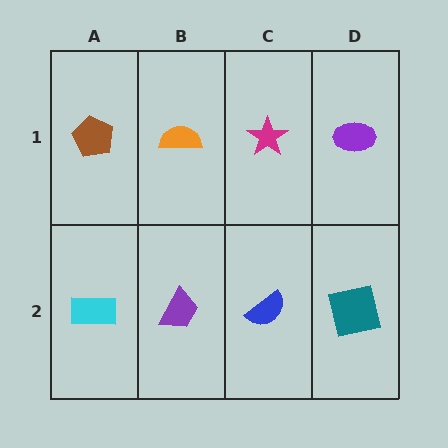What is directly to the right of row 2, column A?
A purple trapezoid.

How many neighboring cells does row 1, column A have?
2.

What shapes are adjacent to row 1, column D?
A teal square (row 2, column D), a magenta star (row 1, column C).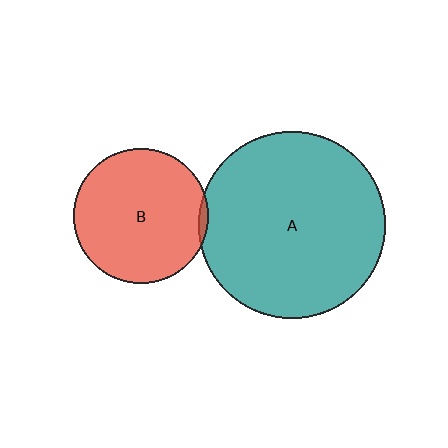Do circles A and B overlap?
Yes.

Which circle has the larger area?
Circle A (teal).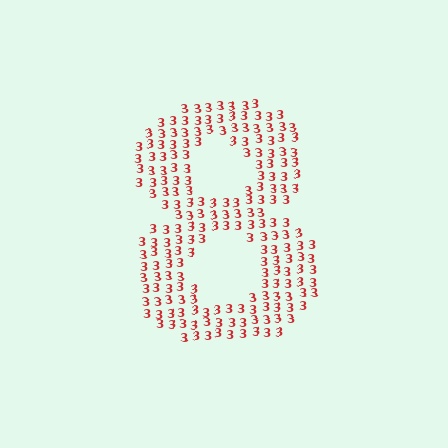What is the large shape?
The large shape is the digit 8.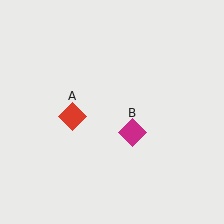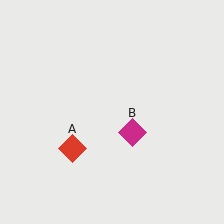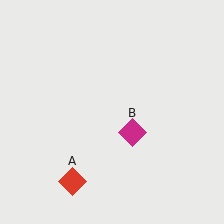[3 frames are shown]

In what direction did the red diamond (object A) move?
The red diamond (object A) moved down.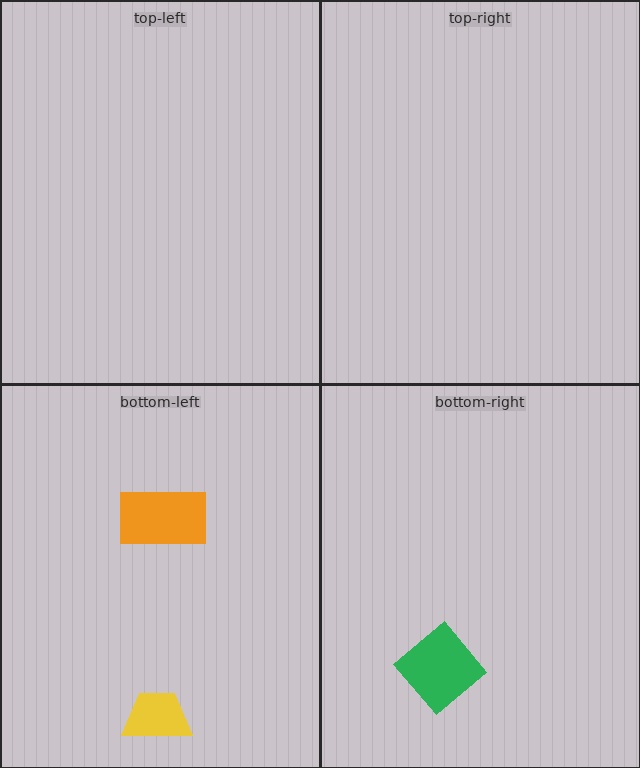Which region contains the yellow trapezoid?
The bottom-left region.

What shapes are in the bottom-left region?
The orange rectangle, the yellow trapezoid.